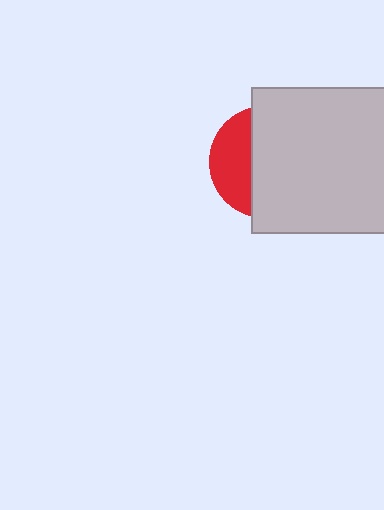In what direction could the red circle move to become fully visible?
The red circle could move left. That would shift it out from behind the light gray square entirely.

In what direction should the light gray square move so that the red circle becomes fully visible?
The light gray square should move right. That is the shortest direction to clear the overlap and leave the red circle fully visible.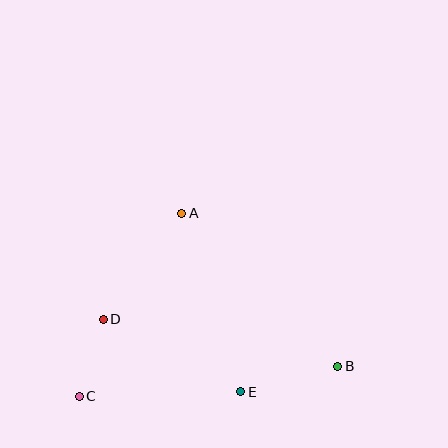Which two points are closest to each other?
Points C and D are closest to each other.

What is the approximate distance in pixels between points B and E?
The distance between B and E is approximately 100 pixels.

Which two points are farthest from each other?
Points B and C are farthest from each other.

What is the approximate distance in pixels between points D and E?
The distance between D and E is approximately 155 pixels.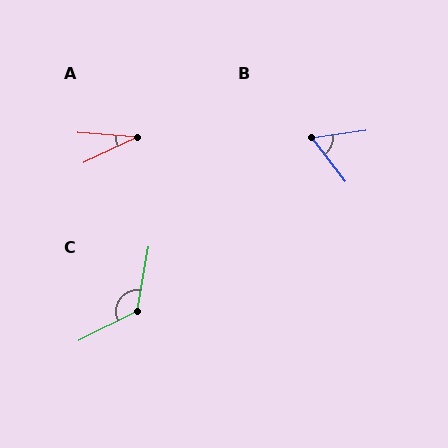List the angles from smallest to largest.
A (30°), B (60°), C (127°).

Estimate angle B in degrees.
Approximately 60 degrees.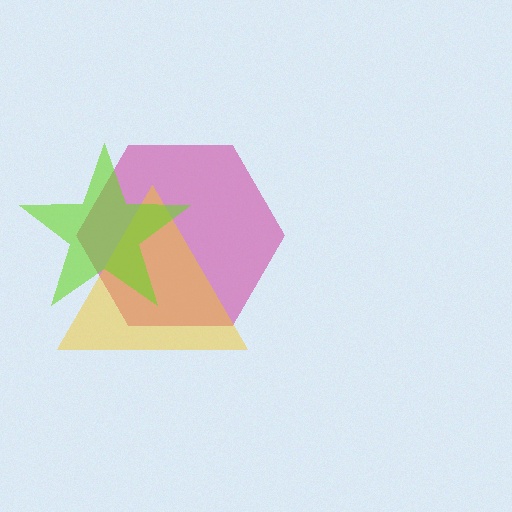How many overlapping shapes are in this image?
There are 3 overlapping shapes in the image.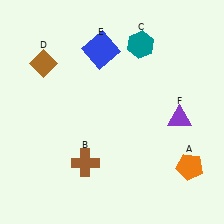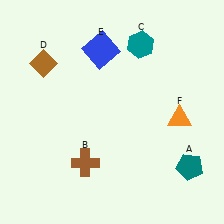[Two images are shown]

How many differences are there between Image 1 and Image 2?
There are 2 differences between the two images.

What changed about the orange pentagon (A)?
In Image 1, A is orange. In Image 2, it changed to teal.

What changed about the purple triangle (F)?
In Image 1, F is purple. In Image 2, it changed to orange.